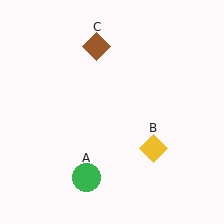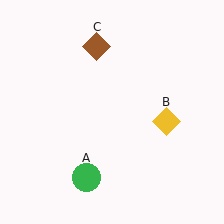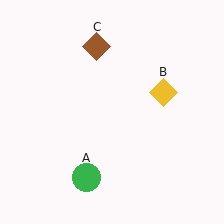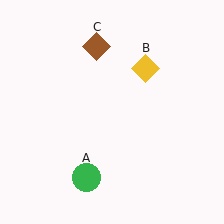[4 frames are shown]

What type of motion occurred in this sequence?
The yellow diamond (object B) rotated counterclockwise around the center of the scene.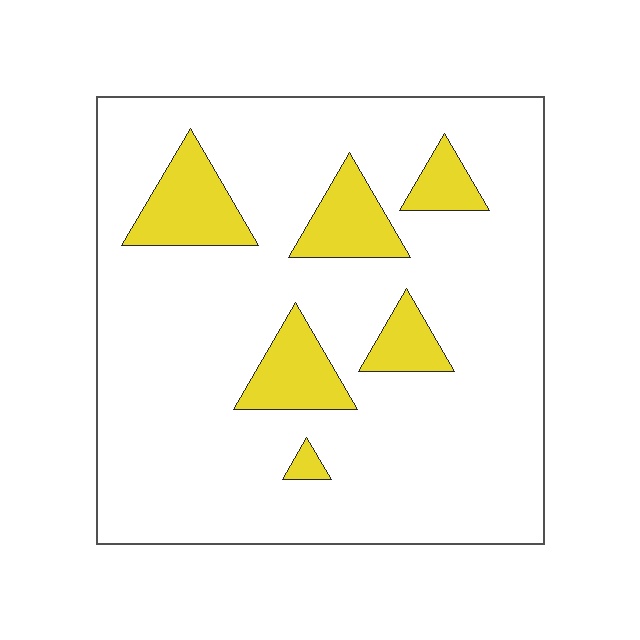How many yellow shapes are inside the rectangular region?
6.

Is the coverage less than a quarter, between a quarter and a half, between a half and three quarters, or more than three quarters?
Less than a quarter.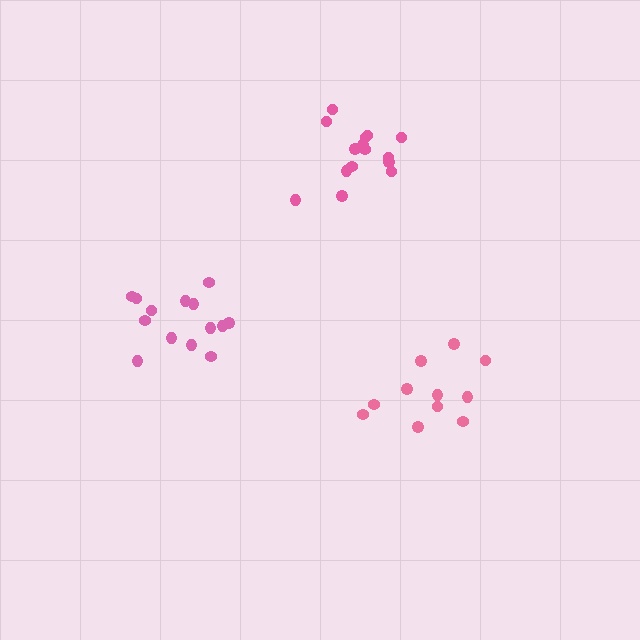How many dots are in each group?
Group 1: 15 dots, Group 2: 14 dots, Group 3: 11 dots (40 total).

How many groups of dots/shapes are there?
There are 3 groups.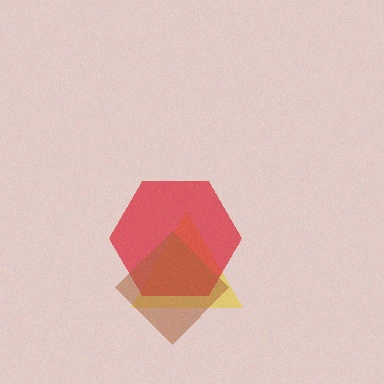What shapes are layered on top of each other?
The layered shapes are: a yellow triangle, a red hexagon, a brown diamond.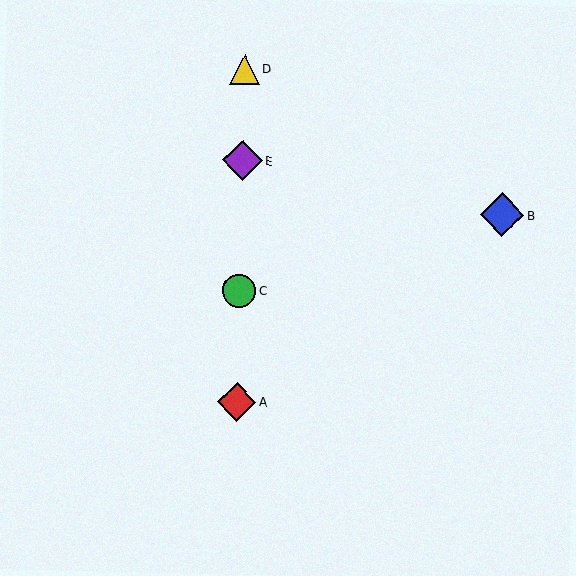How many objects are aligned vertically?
4 objects (A, C, D, E) are aligned vertically.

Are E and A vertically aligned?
Yes, both are at x≈242.